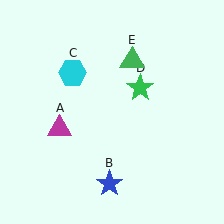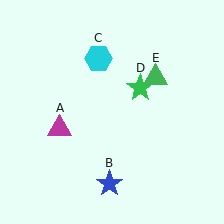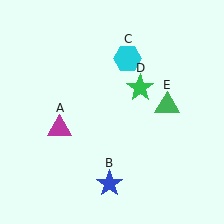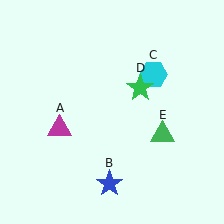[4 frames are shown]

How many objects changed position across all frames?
2 objects changed position: cyan hexagon (object C), green triangle (object E).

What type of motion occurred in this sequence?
The cyan hexagon (object C), green triangle (object E) rotated clockwise around the center of the scene.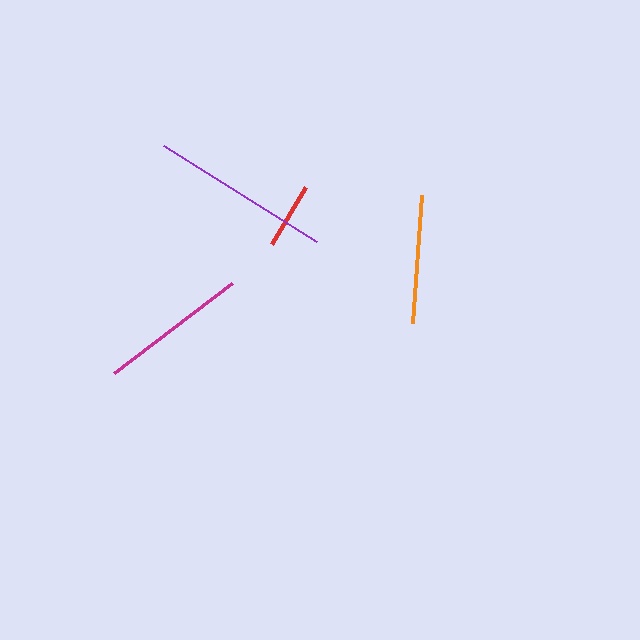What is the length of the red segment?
The red segment is approximately 67 pixels long.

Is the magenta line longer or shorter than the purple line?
The purple line is longer than the magenta line.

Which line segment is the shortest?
The red line is the shortest at approximately 67 pixels.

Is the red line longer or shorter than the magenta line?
The magenta line is longer than the red line.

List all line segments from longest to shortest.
From longest to shortest: purple, magenta, orange, red.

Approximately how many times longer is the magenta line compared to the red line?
The magenta line is approximately 2.2 times the length of the red line.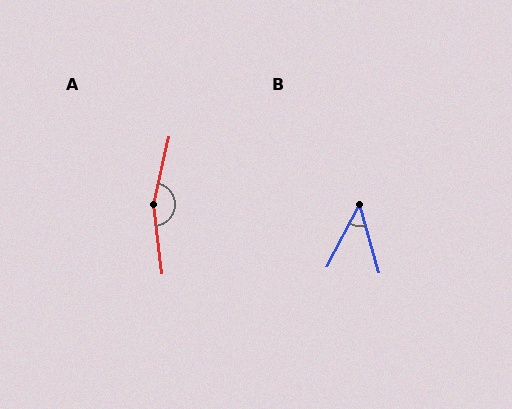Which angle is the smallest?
B, at approximately 44 degrees.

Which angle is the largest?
A, at approximately 160 degrees.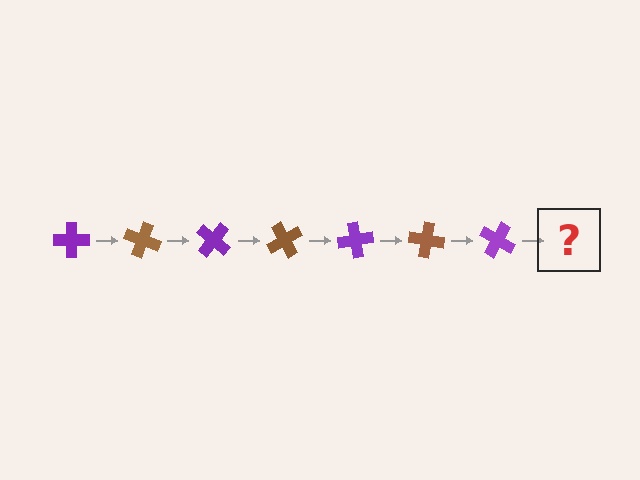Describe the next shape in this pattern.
It should be a brown cross, rotated 140 degrees from the start.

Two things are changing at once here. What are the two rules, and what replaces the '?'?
The two rules are that it rotates 20 degrees each step and the color cycles through purple and brown. The '?' should be a brown cross, rotated 140 degrees from the start.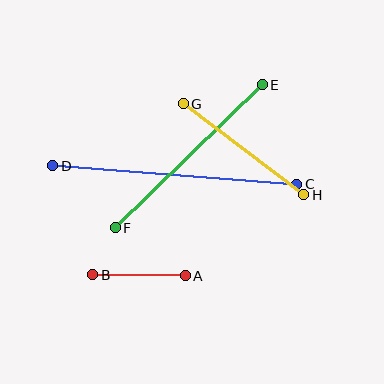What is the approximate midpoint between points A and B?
The midpoint is at approximately (139, 275) pixels.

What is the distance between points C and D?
The distance is approximately 244 pixels.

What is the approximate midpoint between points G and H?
The midpoint is at approximately (243, 149) pixels.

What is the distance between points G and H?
The distance is approximately 151 pixels.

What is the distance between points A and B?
The distance is approximately 93 pixels.